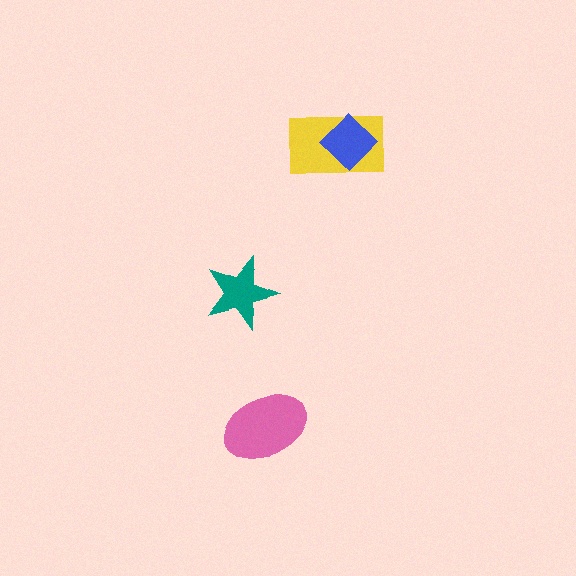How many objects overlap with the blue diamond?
1 object overlaps with the blue diamond.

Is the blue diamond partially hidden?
No, no other shape covers it.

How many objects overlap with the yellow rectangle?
1 object overlaps with the yellow rectangle.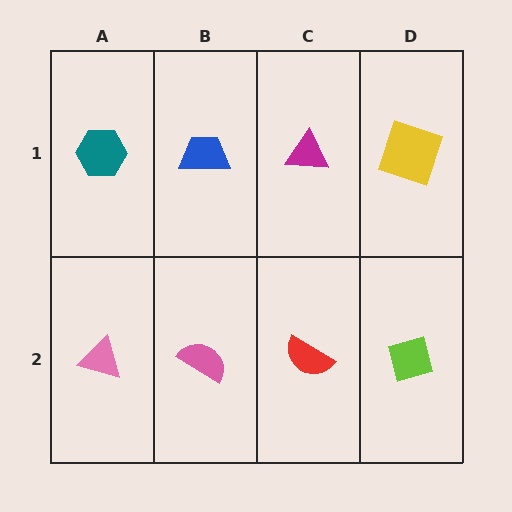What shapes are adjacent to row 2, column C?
A magenta triangle (row 1, column C), a pink semicircle (row 2, column B), a lime square (row 2, column D).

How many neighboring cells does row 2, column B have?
3.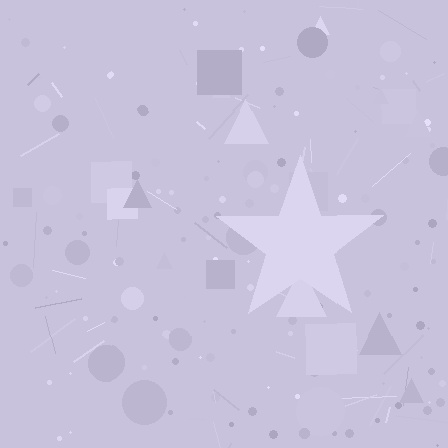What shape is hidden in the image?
A star is hidden in the image.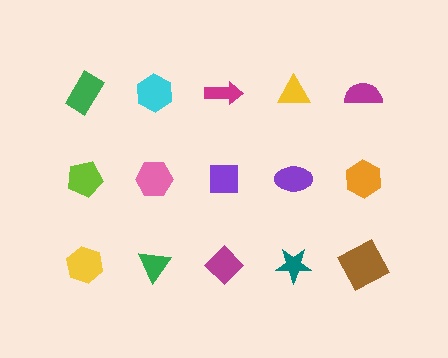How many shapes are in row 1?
5 shapes.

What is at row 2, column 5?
An orange hexagon.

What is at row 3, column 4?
A teal star.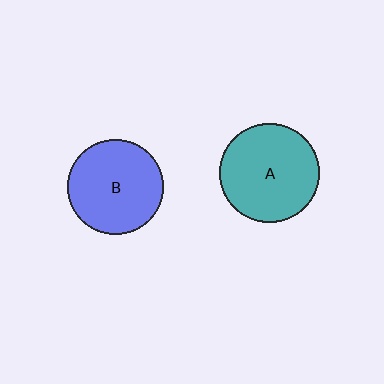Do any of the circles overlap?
No, none of the circles overlap.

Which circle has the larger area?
Circle A (teal).